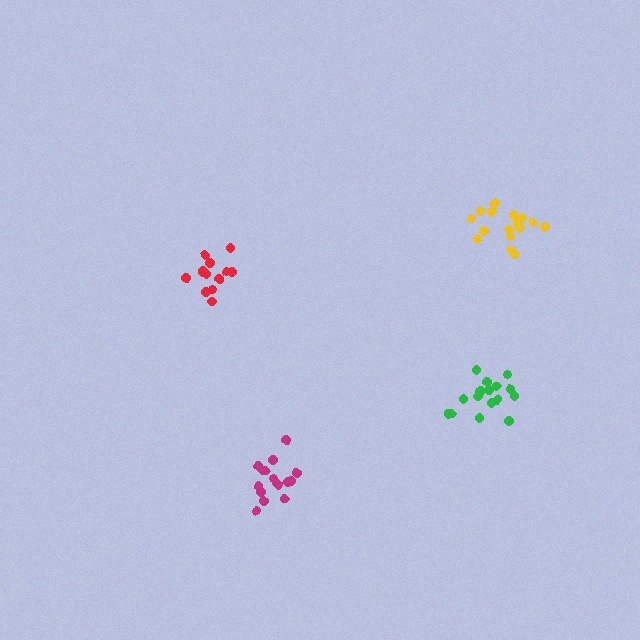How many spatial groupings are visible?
There are 4 spatial groupings.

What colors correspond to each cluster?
The clusters are colored: magenta, red, green, yellow.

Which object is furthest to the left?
The red cluster is leftmost.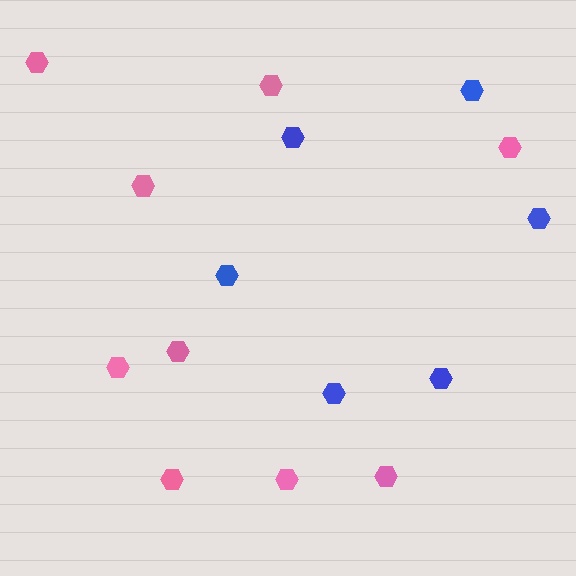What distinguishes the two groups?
There are 2 groups: one group of pink hexagons (9) and one group of blue hexagons (6).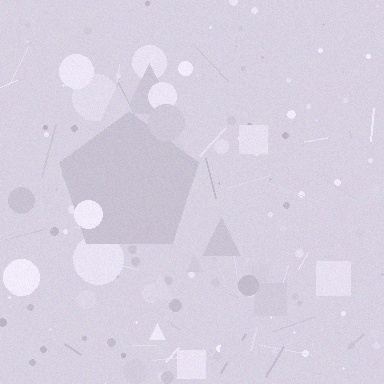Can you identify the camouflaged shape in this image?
The camouflaged shape is a pentagon.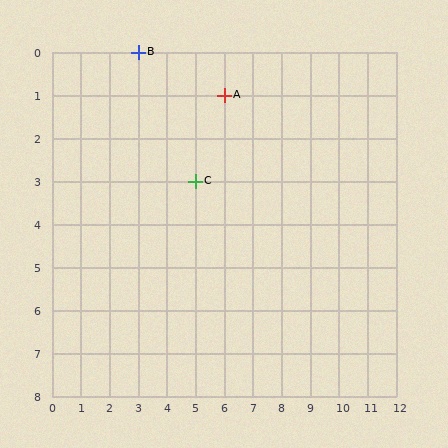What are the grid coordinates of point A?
Point A is at grid coordinates (6, 1).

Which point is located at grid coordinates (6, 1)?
Point A is at (6, 1).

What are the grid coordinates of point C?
Point C is at grid coordinates (5, 3).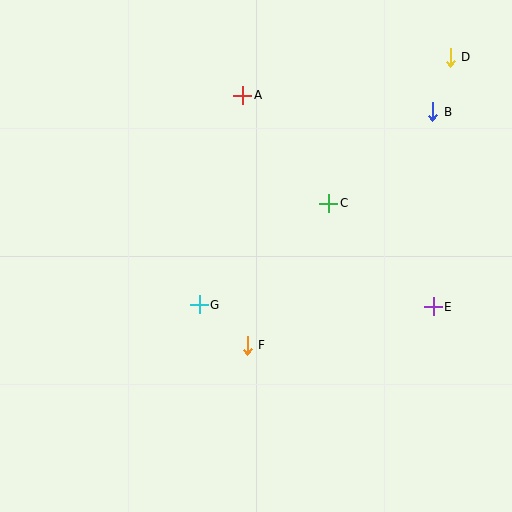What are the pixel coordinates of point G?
Point G is at (199, 305).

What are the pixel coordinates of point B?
Point B is at (433, 112).